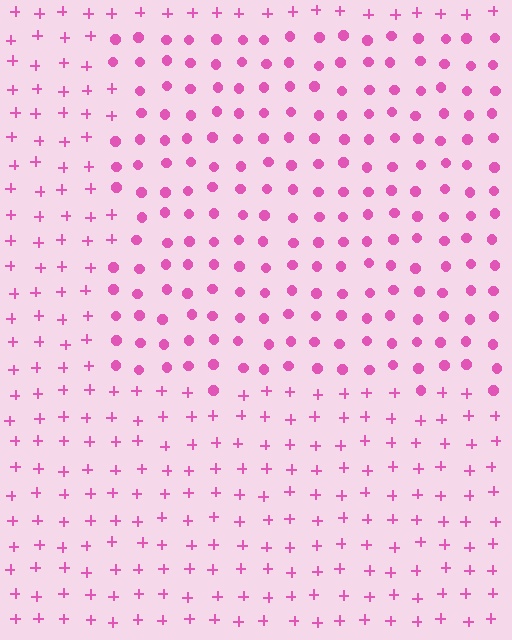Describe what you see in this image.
The image is filled with small pink elements arranged in a uniform grid. A rectangle-shaped region contains circles, while the surrounding area contains plus signs. The boundary is defined purely by the change in element shape.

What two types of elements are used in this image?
The image uses circles inside the rectangle region and plus signs outside it.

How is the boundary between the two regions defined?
The boundary is defined by a change in element shape: circles inside vs. plus signs outside. All elements share the same color and spacing.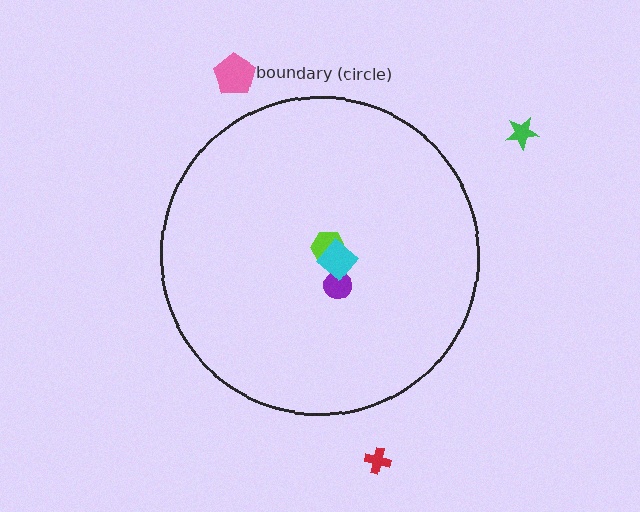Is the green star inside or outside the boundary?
Outside.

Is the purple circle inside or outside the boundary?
Inside.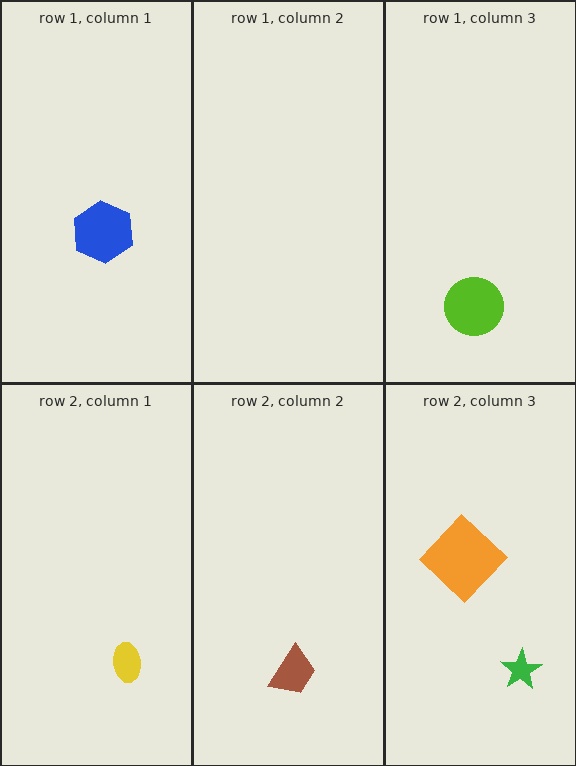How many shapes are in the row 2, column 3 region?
2.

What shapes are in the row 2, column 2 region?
The brown trapezoid.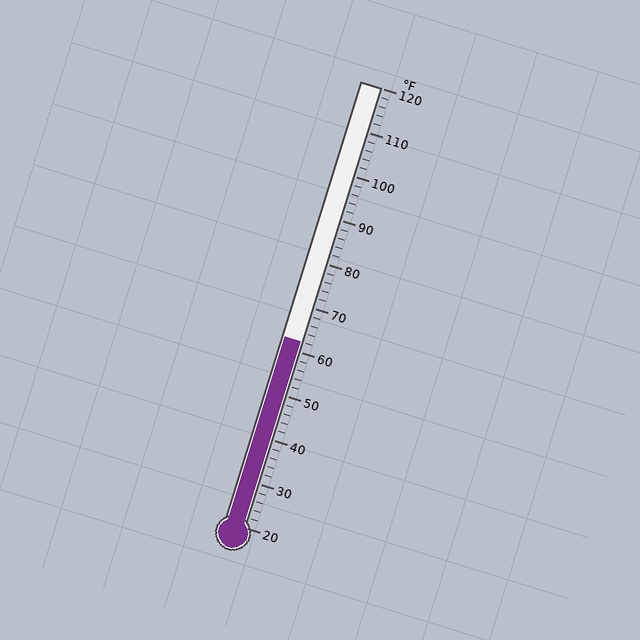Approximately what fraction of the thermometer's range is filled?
The thermometer is filled to approximately 40% of its range.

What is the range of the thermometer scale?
The thermometer scale ranges from 20°F to 120°F.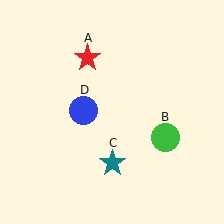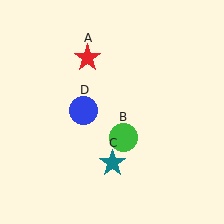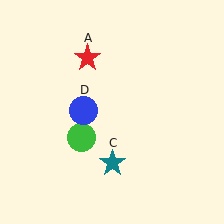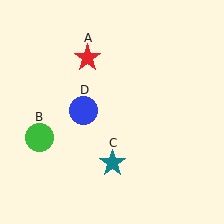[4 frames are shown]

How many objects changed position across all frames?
1 object changed position: green circle (object B).